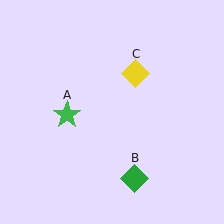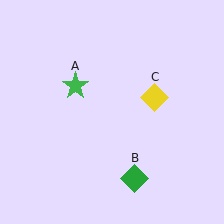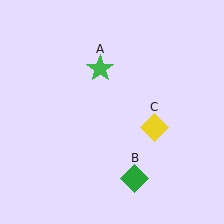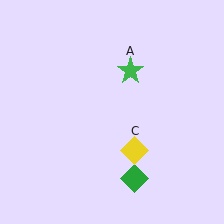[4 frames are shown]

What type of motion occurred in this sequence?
The green star (object A), yellow diamond (object C) rotated clockwise around the center of the scene.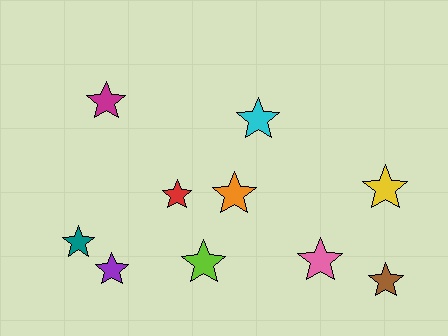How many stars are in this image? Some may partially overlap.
There are 10 stars.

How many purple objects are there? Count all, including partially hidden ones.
There is 1 purple object.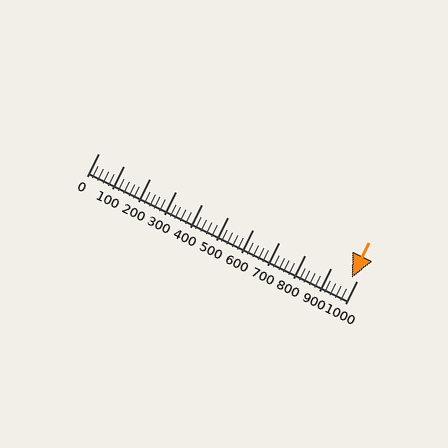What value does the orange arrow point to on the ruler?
The orange arrow points to approximately 980.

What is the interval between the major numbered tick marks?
The major tick marks are spaced 100 units apart.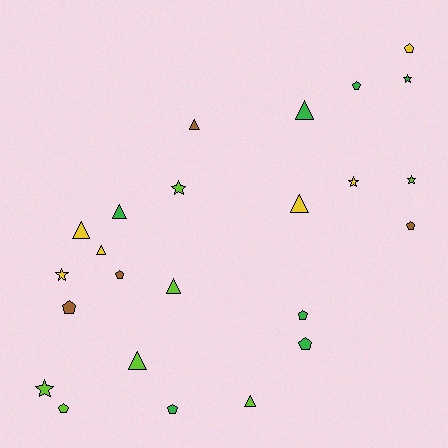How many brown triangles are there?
There is 1 brown triangle.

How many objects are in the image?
There are 24 objects.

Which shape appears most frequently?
Triangle, with 9 objects.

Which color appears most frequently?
Green, with 7 objects.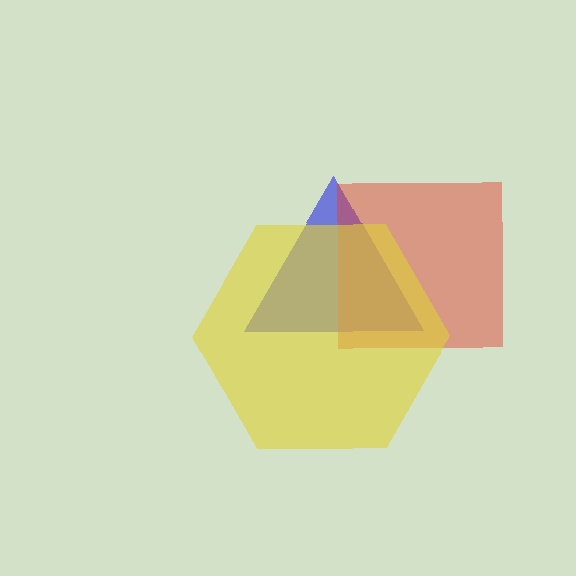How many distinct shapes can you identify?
There are 3 distinct shapes: a blue triangle, a red square, a yellow hexagon.